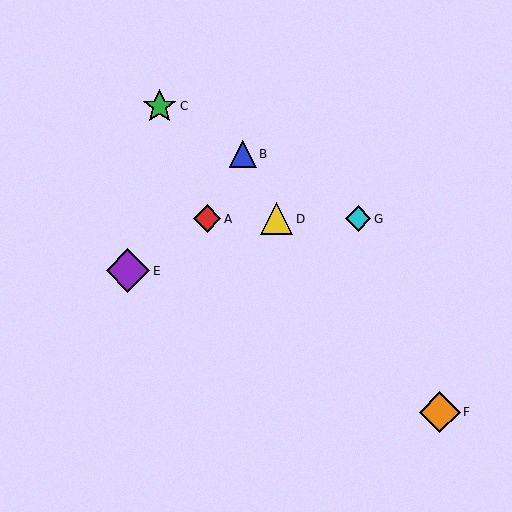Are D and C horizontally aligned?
No, D is at y≈219 and C is at y≈106.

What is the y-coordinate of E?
Object E is at y≈271.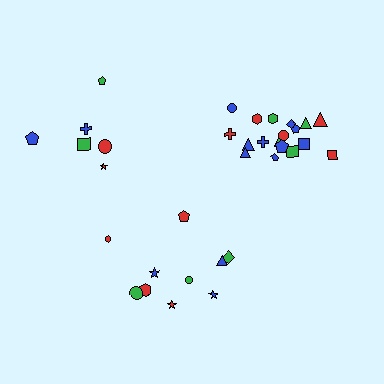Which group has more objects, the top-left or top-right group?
The top-right group.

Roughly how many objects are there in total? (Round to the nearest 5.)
Roughly 35 objects in total.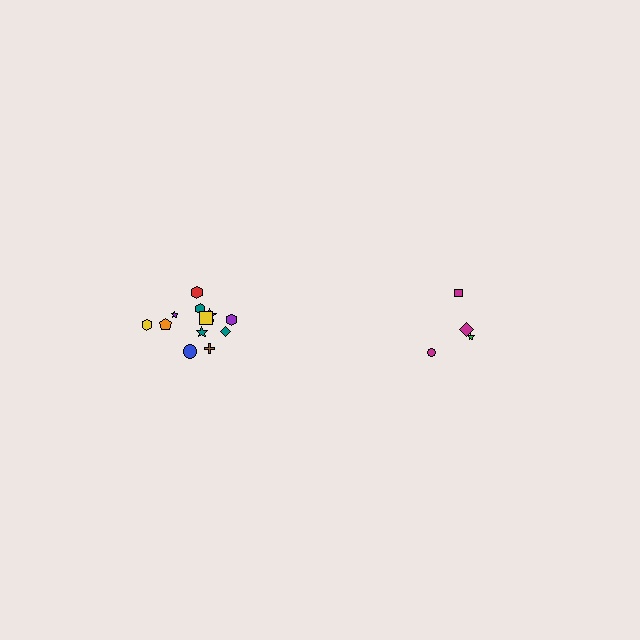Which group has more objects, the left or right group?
The left group.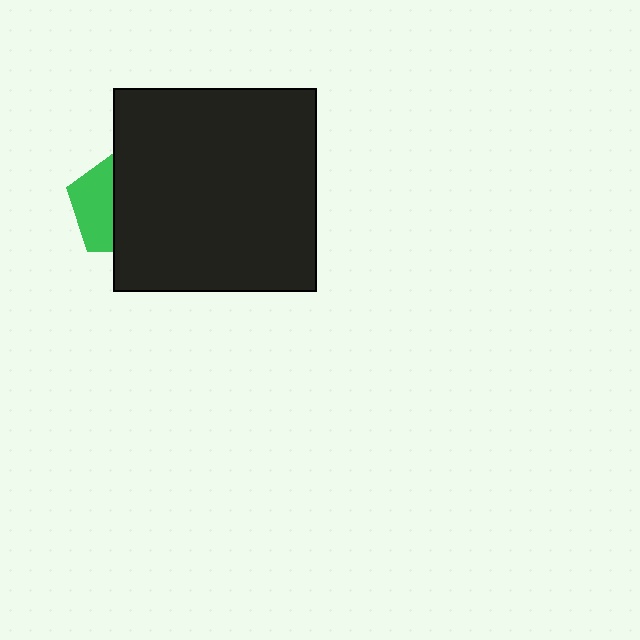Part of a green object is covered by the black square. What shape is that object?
It is a pentagon.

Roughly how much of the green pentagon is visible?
A small part of it is visible (roughly 40%).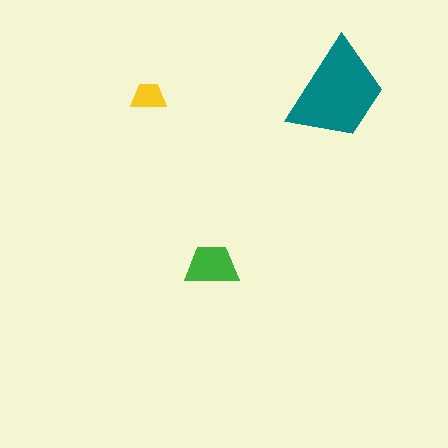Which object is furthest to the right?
The teal trapezoid is rightmost.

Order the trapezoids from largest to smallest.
the teal one, the green one, the yellow one.